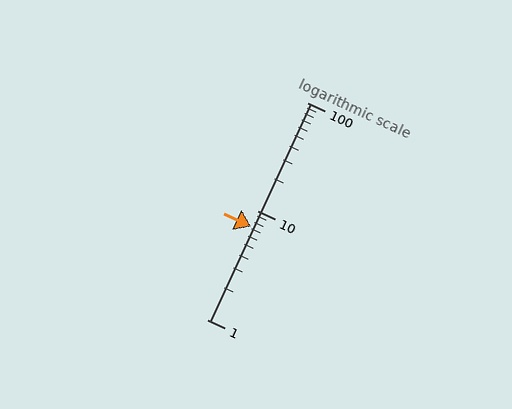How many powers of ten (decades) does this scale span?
The scale spans 2 decades, from 1 to 100.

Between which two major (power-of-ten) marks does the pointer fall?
The pointer is between 1 and 10.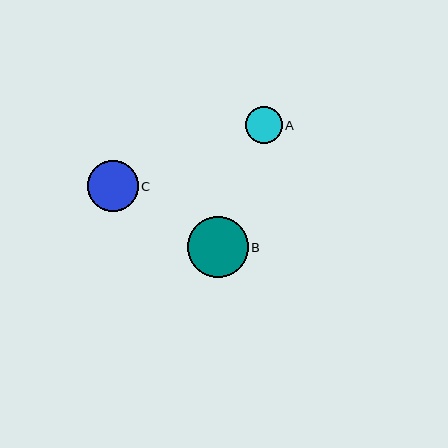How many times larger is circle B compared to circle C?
Circle B is approximately 1.2 times the size of circle C.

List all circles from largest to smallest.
From largest to smallest: B, C, A.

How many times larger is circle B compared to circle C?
Circle B is approximately 1.2 times the size of circle C.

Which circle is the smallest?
Circle A is the smallest with a size of approximately 36 pixels.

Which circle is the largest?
Circle B is the largest with a size of approximately 61 pixels.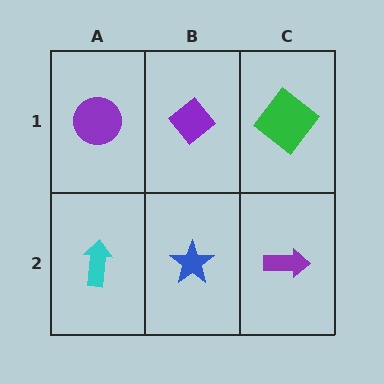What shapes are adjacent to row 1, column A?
A cyan arrow (row 2, column A), a purple diamond (row 1, column B).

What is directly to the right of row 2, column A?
A blue star.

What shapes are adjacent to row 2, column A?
A purple circle (row 1, column A), a blue star (row 2, column B).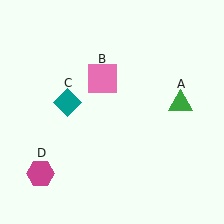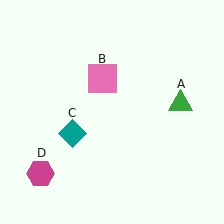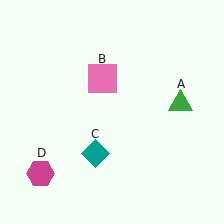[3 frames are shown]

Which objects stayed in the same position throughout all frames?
Green triangle (object A) and pink square (object B) and magenta hexagon (object D) remained stationary.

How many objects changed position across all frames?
1 object changed position: teal diamond (object C).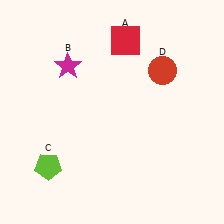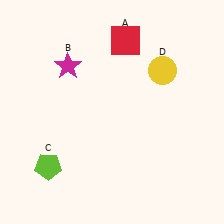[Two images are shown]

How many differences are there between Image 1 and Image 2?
There is 1 difference between the two images.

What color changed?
The circle (D) changed from red in Image 1 to yellow in Image 2.